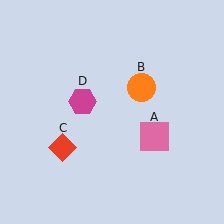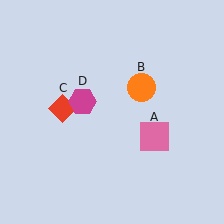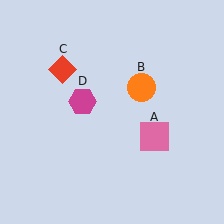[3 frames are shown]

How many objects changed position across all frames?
1 object changed position: red diamond (object C).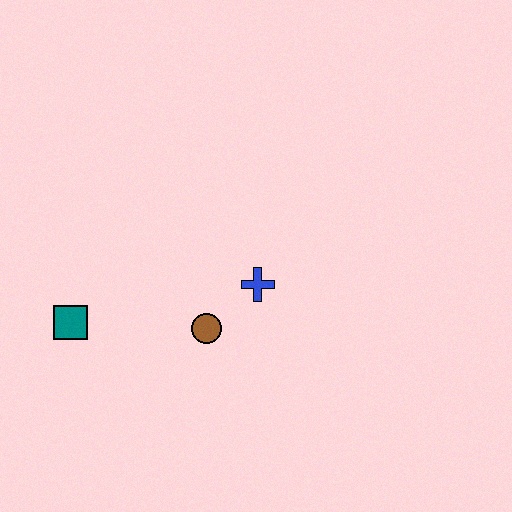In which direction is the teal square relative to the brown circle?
The teal square is to the left of the brown circle.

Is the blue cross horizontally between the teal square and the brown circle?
No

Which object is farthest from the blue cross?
The teal square is farthest from the blue cross.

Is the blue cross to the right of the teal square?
Yes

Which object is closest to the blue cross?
The brown circle is closest to the blue cross.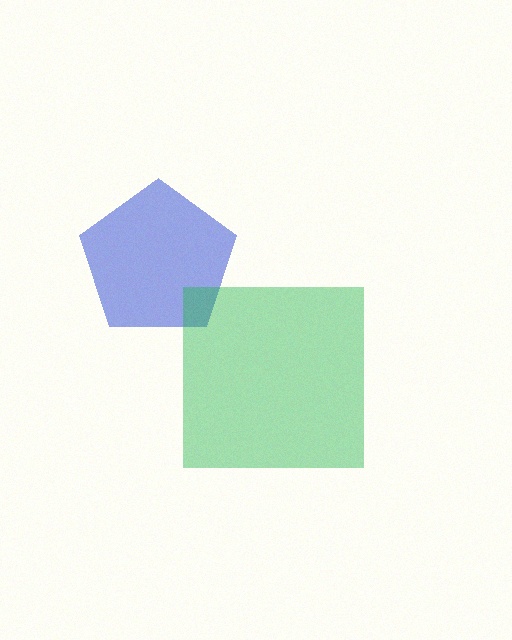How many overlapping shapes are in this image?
There are 2 overlapping shapes in the image.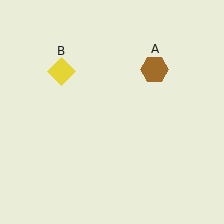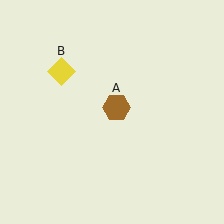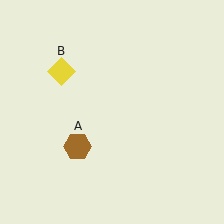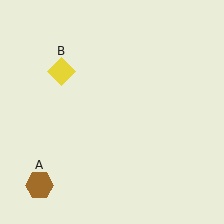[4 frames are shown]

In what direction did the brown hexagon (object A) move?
The brown hexagon (object A) moved down and to the left.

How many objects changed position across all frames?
1 object changed position: brown hexagon (object A).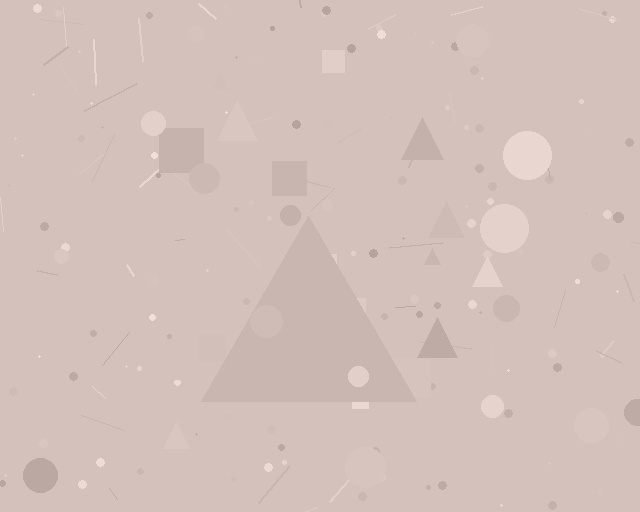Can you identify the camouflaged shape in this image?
The camouflaged shape is a triangle.